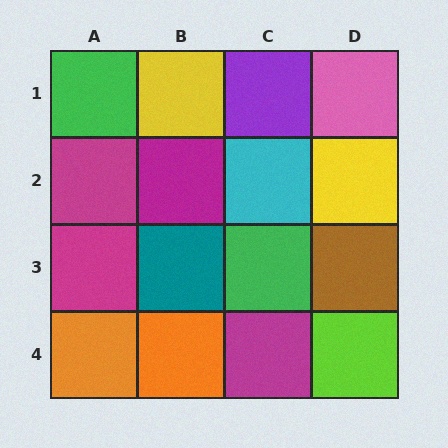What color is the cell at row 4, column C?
Magenta.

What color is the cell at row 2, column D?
Yellow.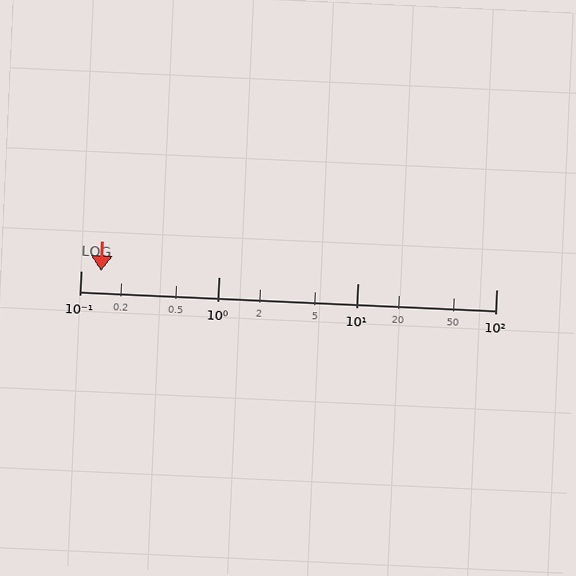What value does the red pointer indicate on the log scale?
The pointer indicates approximately 0.14.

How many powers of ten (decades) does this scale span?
The scale spans 3 decades, from 0.1 to 100.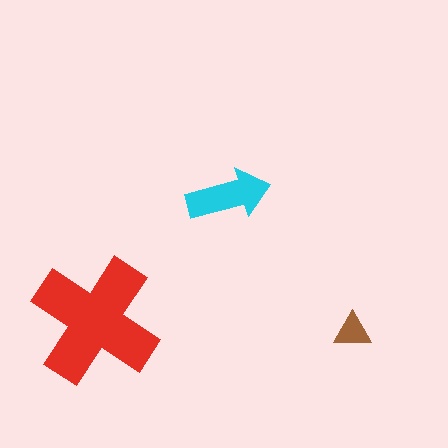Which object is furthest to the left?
The red cross is leftmost.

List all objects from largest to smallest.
The red cross, the cyan arrow, the brown triangle.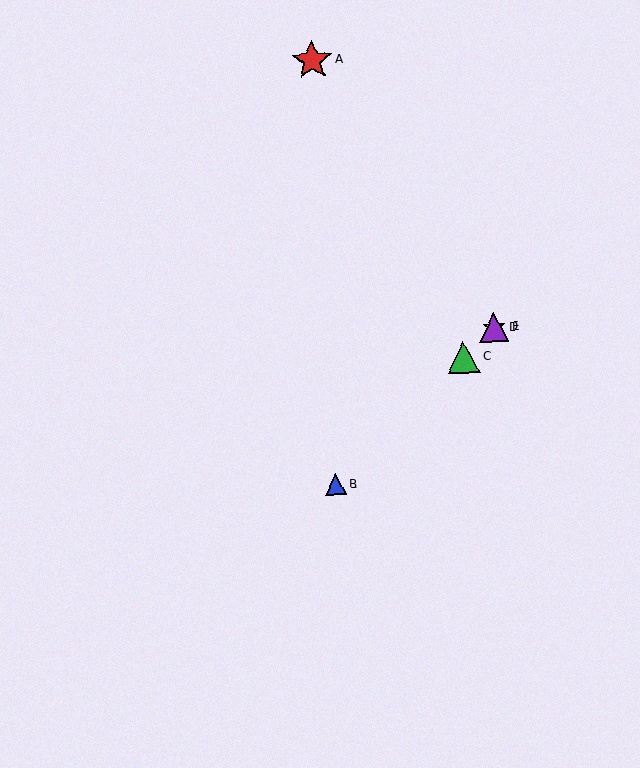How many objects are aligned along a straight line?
4 objects (B, C, D, E) are aligned along a straight line.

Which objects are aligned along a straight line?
Objects B, C, D, E are aligned along a straight line.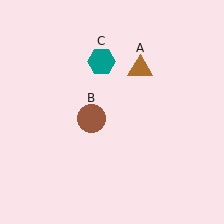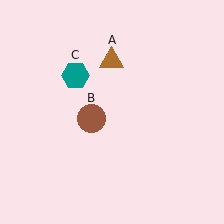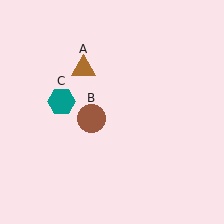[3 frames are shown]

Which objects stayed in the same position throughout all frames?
Brown circle (object B) remained stationary.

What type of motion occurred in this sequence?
The brown triangle (object A), teal hexagon (object C) rotated counterclockwise around the center of the scene.